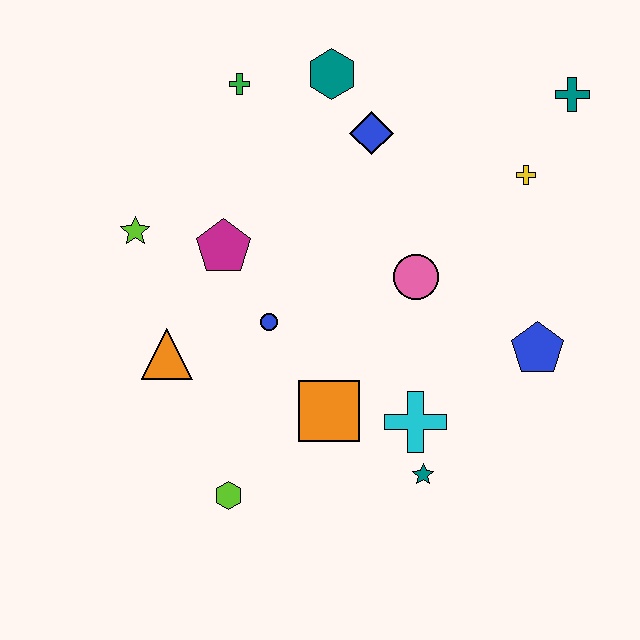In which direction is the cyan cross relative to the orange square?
The cyan cross is to the right of the orange square.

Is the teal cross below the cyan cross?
No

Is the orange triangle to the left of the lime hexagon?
Yes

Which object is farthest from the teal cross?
The lime hexagon is farthest from the teal cross.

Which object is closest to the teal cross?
The yellow cross is closest to the teal cross.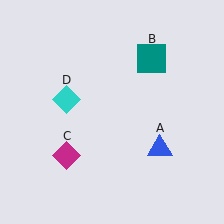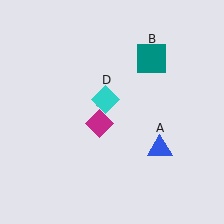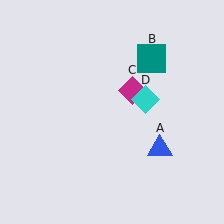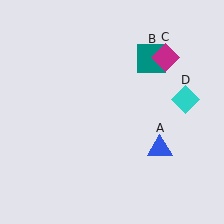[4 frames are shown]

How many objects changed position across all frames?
2 objects changed position: magenta diamond (object C), cyan diamond (object D).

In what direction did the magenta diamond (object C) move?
The magenta diamond (object C) moved up and to the right.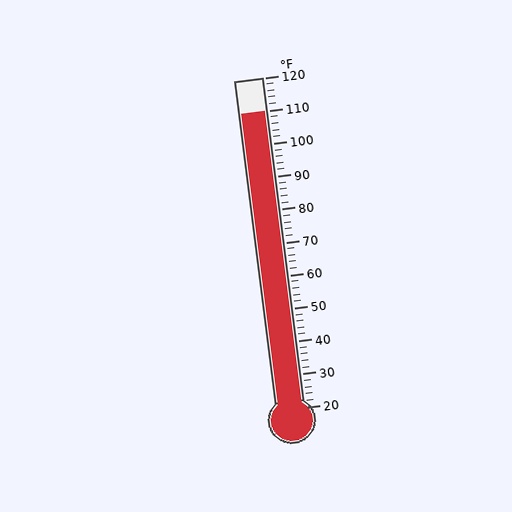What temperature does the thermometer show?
The thermometer shows approximately 110°F.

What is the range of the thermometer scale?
The thermometer scale ranges from 20°F to 120°F.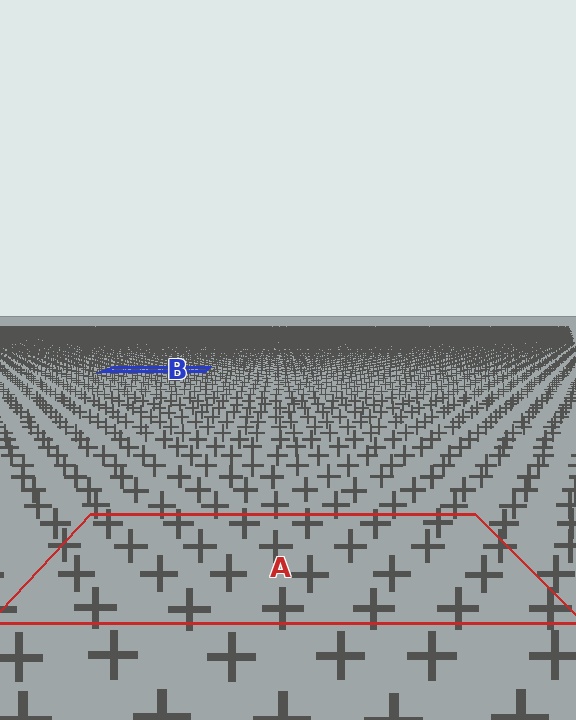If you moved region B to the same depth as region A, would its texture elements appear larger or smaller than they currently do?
They would appear larger. At a closer depth, the same texture elements are projected at a bigger on-screen size.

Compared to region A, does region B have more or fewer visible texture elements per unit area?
Region B has more texture elements per unit area — they are packed more densely because it is farther away.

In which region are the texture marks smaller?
The texture marks are smaller in region B, because it is farther away.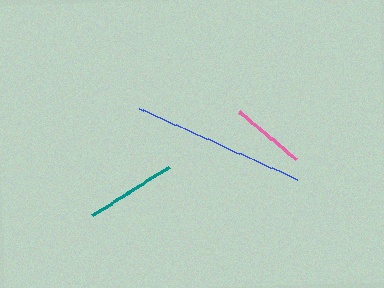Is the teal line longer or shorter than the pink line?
The teal line is longer than the pink line.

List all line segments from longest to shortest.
From longest to shortest: blue, teal, pink.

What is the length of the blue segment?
The blue segment is approximately 174 pixels long.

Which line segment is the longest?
The blue line is the longest at approximately 174 pixels.